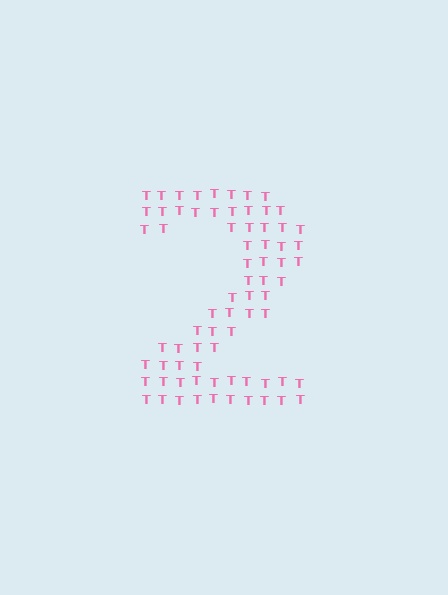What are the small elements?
The small elements are letter T's.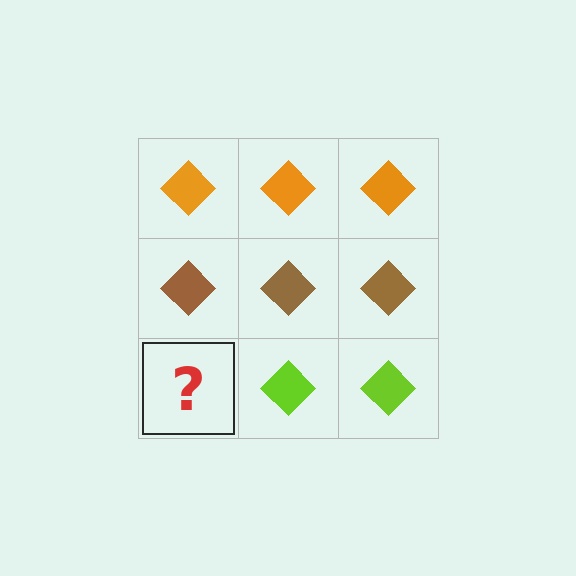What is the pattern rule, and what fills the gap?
The rule is that each row has a consistent color. The gap should be filled with a lime diamond.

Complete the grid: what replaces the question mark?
The question mark should be replaced with a lime diamond.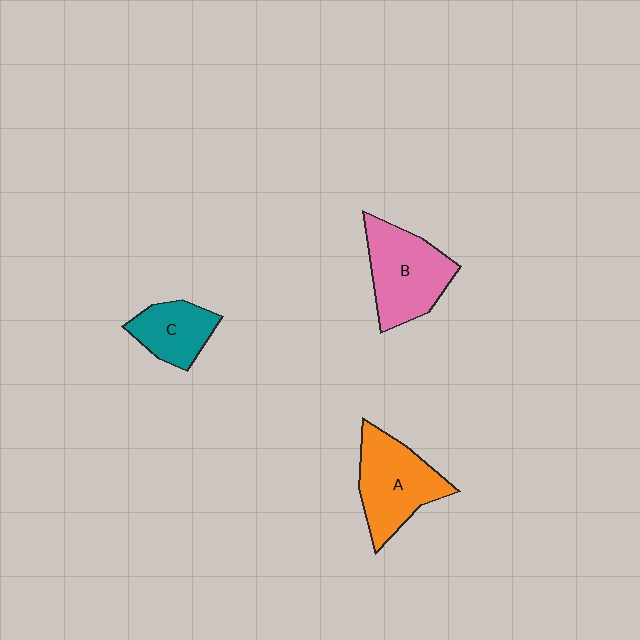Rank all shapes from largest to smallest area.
From largest to smallest: B (pink), A (orange), C (teal).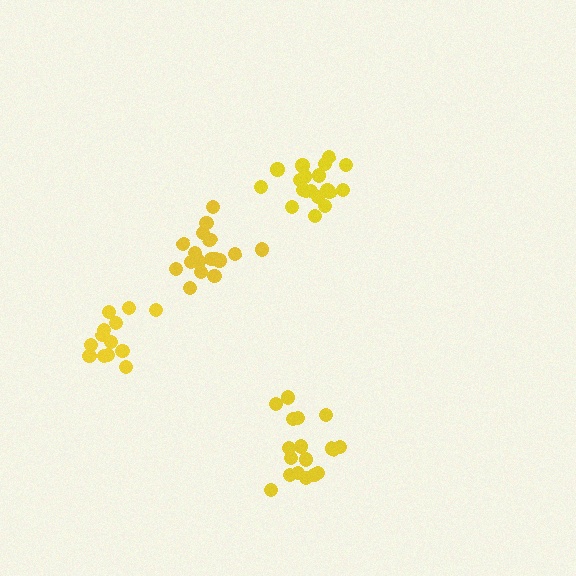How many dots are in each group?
Group 1: 19 dots, Group 2: 17 dots, Group 3: 18 dots, Group 4: 14 dots (68 total).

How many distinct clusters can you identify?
There are 4 distinct clusters.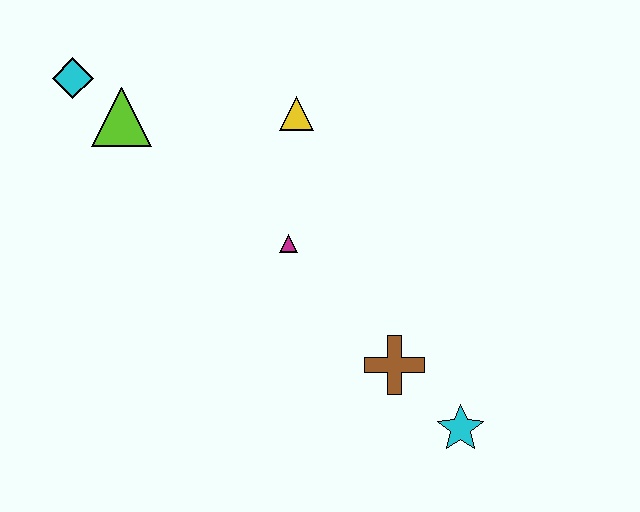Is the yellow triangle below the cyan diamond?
Yes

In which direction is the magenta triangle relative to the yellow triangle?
The magenta triangle is below the yellow triangle.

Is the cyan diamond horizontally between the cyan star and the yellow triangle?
No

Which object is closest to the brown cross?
The cyan star is closest to the brown cross.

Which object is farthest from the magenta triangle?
The cyan diamond is farthest from the magenta triangle.